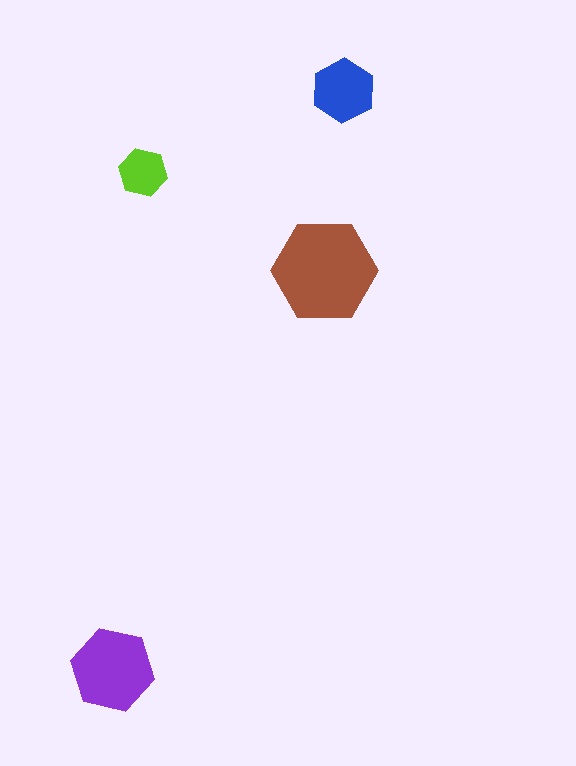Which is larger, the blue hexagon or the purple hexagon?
The purple one.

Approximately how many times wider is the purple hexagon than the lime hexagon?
About 1.5 times wider.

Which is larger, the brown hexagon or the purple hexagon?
The brown one.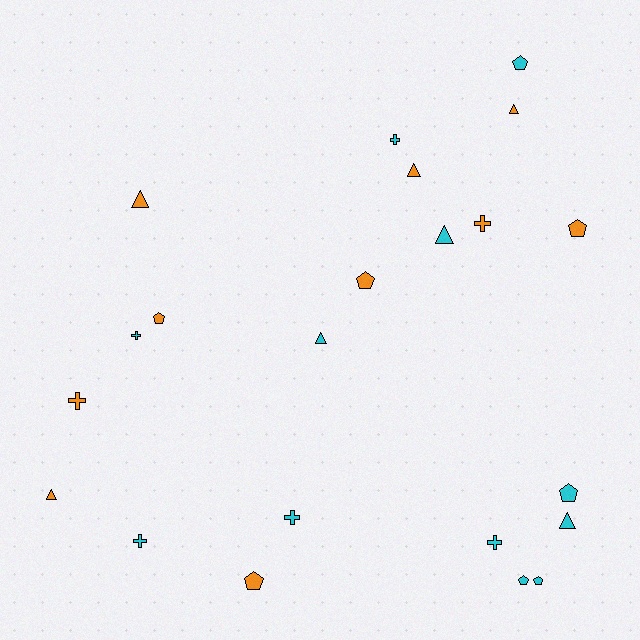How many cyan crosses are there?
There are 5 cyan crosses.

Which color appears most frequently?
Cyan, with 12 objects.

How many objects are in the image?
There are 22 objects.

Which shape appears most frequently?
Pentagon, with 8 objects.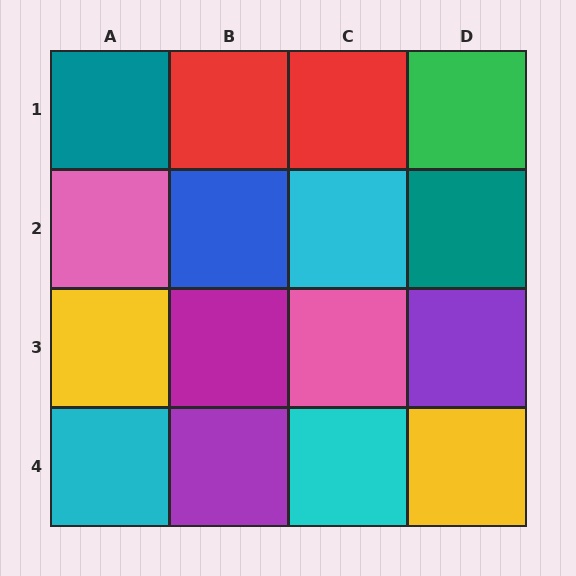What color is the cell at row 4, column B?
Purple.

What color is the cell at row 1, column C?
Red.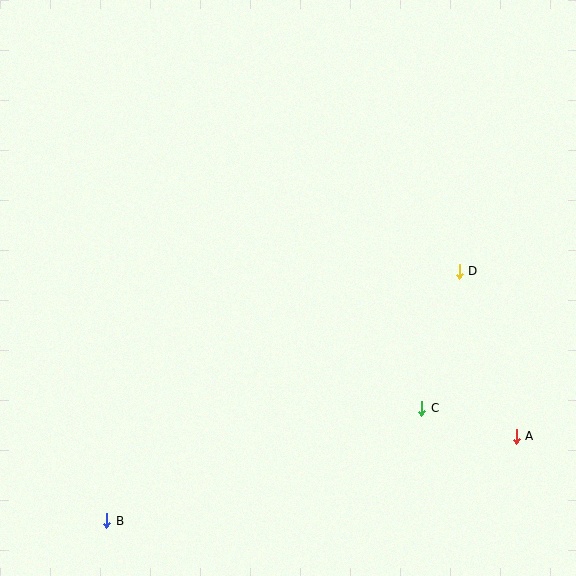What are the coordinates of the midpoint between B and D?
The midpoint between B and D is at (283, 396).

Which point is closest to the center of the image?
Point D at (459, 271) is closest to the center.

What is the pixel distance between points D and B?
The distance between D and B is 432 pixels.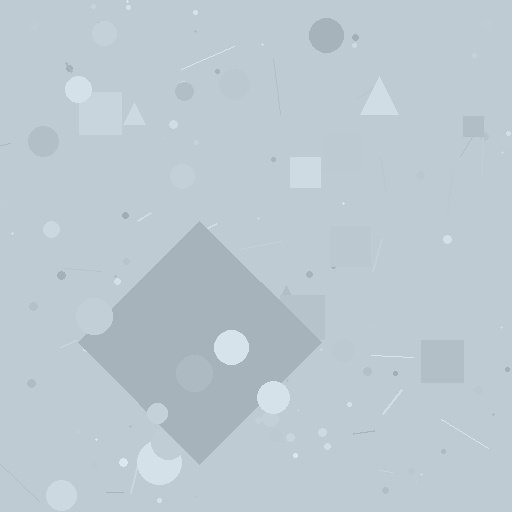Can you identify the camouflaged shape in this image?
The camouflaged shape is a diamond.